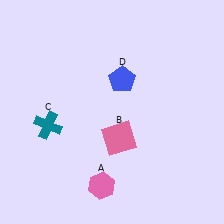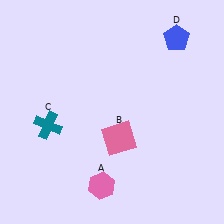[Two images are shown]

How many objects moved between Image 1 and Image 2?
1 object moved between the two images.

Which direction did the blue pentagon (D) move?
The blue pentagon (D) moved right.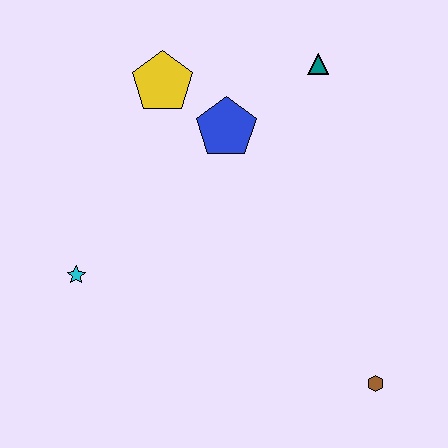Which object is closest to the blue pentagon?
The yellow pentagon is closest to the blue pentagon.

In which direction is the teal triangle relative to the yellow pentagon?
The teal triangle is to the right of the yellow pentagon.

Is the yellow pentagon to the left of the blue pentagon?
Yes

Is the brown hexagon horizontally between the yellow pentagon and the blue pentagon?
No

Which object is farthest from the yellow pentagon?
The brown hexagon is farthest from the yellow pentagon.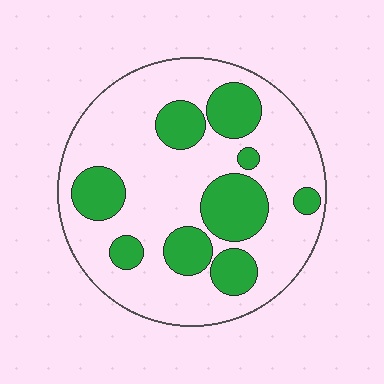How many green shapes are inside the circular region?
9.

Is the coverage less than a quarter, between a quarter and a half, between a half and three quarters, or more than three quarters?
Between a quarter and a half.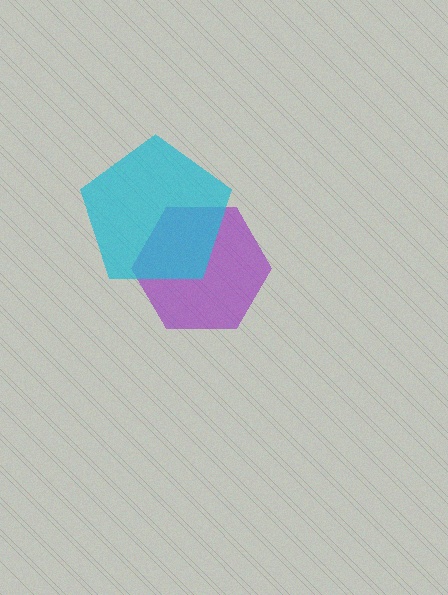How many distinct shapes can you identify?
There are 2 distinct shapes: a purple hexagon, a cyan pentagon.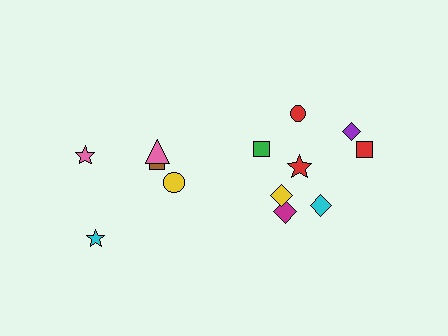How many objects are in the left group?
There are 5 objects.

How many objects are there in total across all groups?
There are 13 objects.